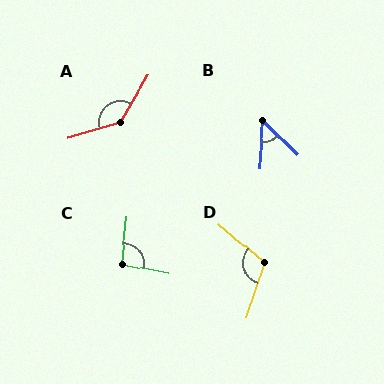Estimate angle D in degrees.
Approximately 113 degrees.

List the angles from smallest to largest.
B (50°), C (94°), D (113°), A (137°).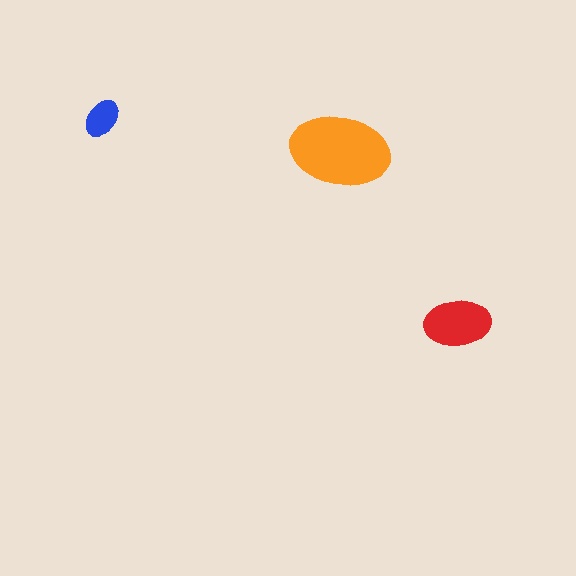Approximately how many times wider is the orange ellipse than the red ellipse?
About 1.5 times wider.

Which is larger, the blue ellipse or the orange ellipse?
The orange one.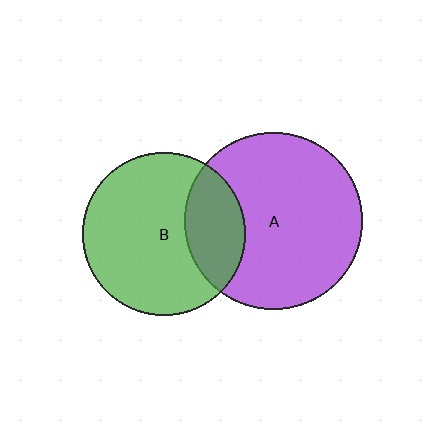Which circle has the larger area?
Circle A (purple).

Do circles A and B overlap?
Yes.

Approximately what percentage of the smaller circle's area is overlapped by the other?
Approximately 25%.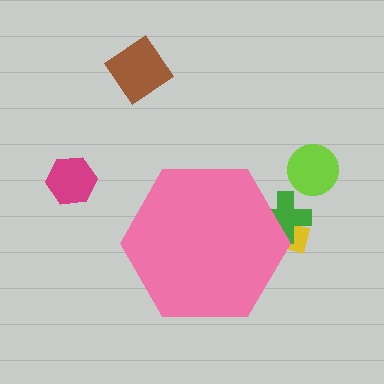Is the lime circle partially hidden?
No, the lime circle is fully visible.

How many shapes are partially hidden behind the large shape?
2 shapes are partially hidden.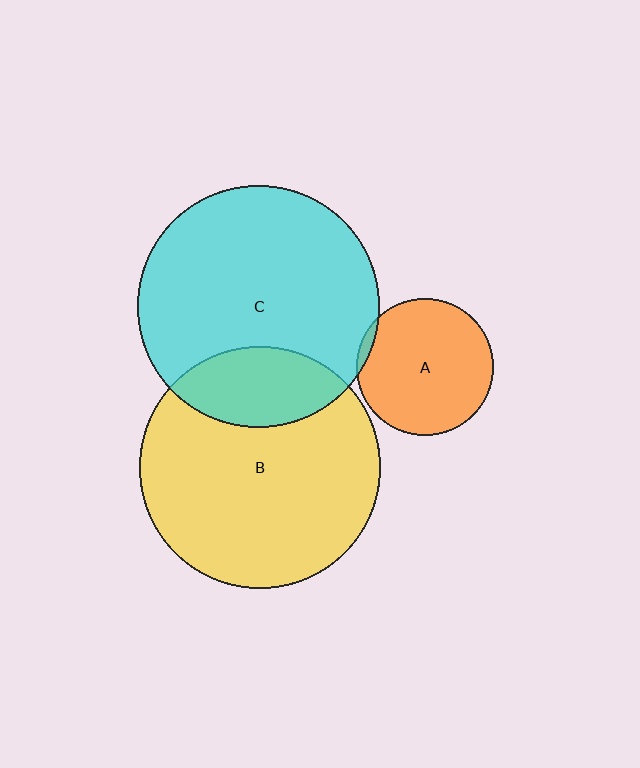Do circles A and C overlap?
Yes.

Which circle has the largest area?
Circle C (cyan).